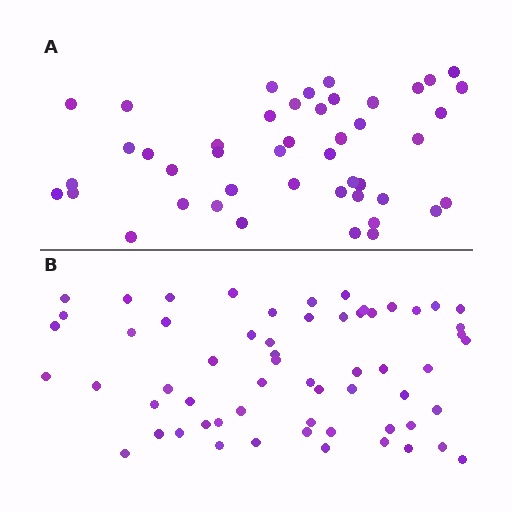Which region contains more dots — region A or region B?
Region B (the bottom region) has more dots.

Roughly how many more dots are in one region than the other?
Region B has approximately 15 more dots than region A.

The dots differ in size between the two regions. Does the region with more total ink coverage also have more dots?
No. Region A has more total ink coverage because its dots are larger, but region B actually contains more individual dots. Total area can be misleading — the number of items is what matters here.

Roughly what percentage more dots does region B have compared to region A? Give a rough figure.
About 35% more.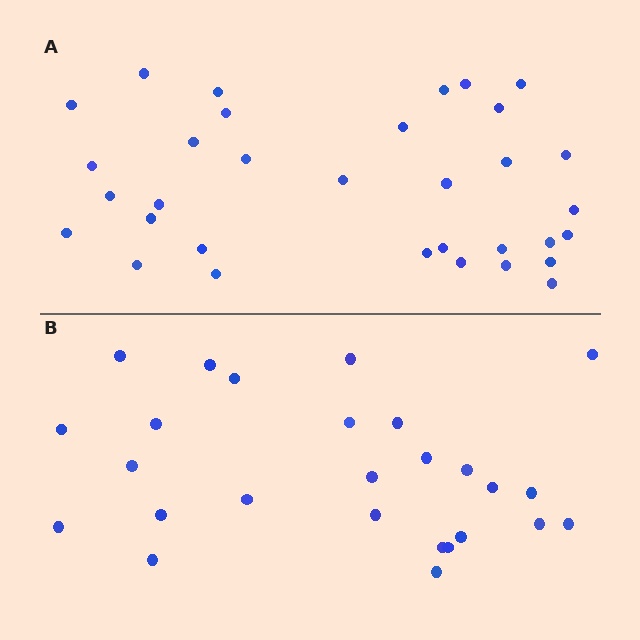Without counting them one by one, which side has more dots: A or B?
Region A (the top region) has more dots.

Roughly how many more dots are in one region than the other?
Region A has roughly 8 or so more dots than region B.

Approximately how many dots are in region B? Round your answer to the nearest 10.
About 30 dots. (The exact count is 26, which rounds to 30.)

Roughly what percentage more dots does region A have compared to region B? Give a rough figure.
About 25% more.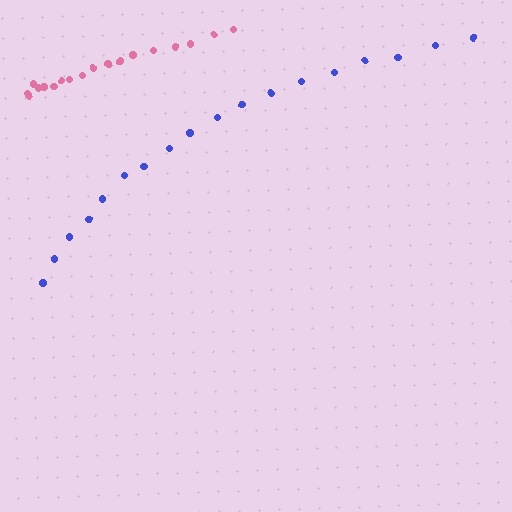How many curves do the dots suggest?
There are 2 distinct paths.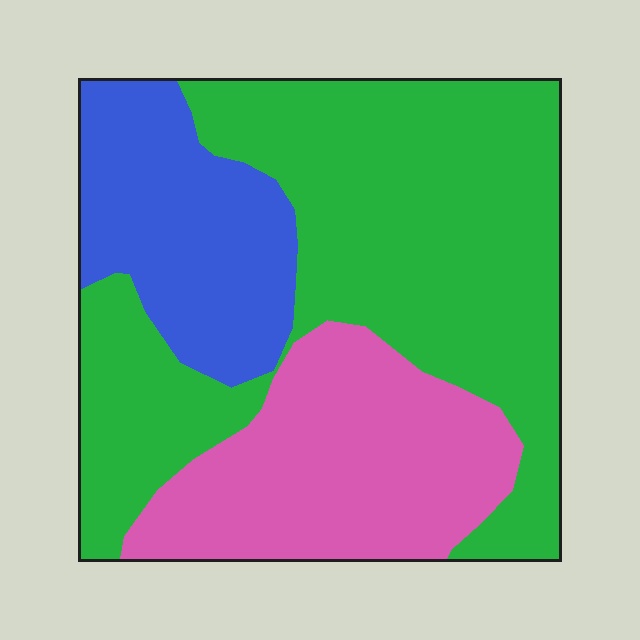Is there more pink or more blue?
Pink.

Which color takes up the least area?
Blue, at roughly 20%.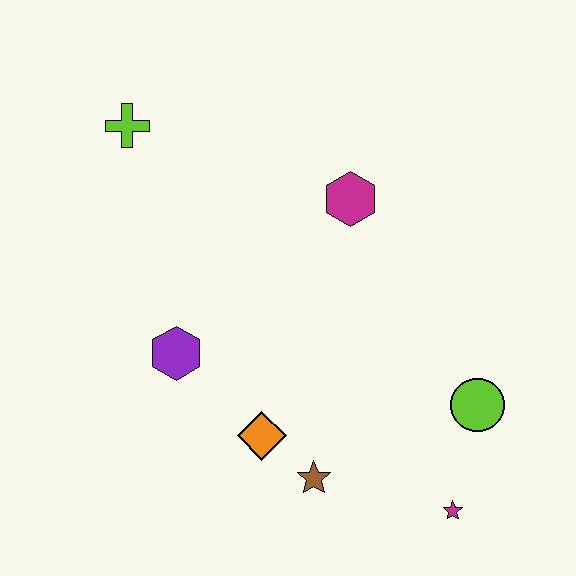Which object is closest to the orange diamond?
The brown star is closest to the orange diamond.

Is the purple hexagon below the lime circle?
No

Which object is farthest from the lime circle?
The lime cross is farthest from the lime circle.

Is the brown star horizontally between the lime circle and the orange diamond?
Yes